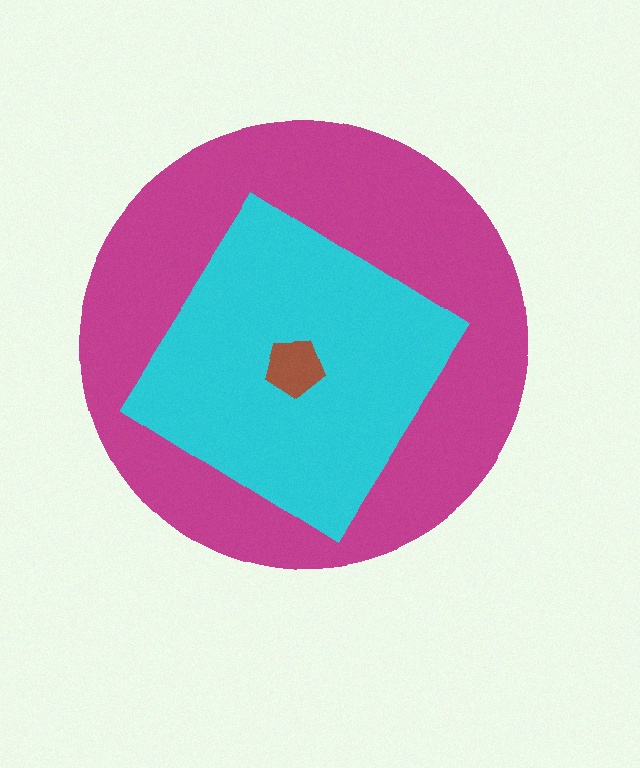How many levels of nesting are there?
3.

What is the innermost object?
The brown pentagon.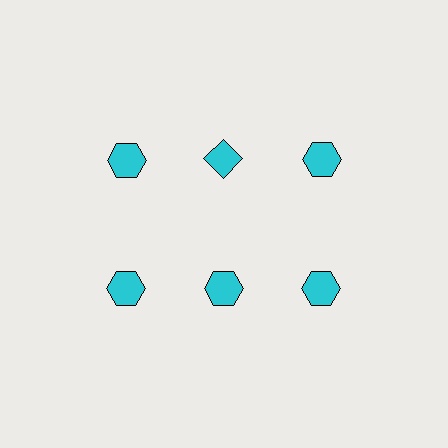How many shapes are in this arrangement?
There are 6 shapes arranged in a grid pattern.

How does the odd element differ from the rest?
It has a different shape: diamond instead of hexagon.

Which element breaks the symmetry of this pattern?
The cyan diamond in the top row, second from left column breaks the symmetry. All other shapes are cyan hexagons.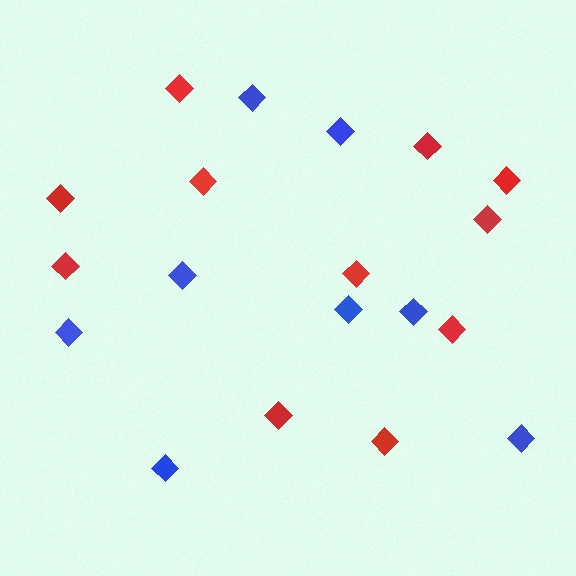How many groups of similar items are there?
There are 2 groups: one group of red diamonds (11) and one group of blue diamonds (8).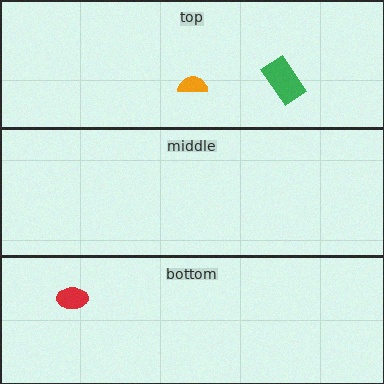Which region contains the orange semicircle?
The top region.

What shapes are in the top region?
The green rectangle, the orange semicircle.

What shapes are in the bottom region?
The red ellipse.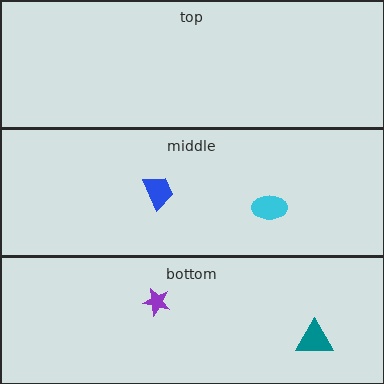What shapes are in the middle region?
The cyan ellipse, the blue trapezoid.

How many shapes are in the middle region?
2.